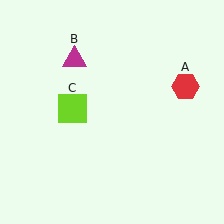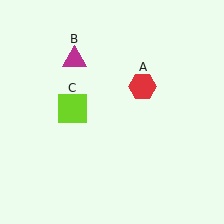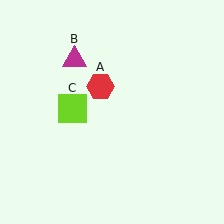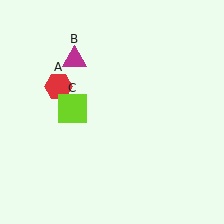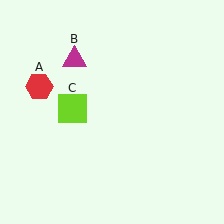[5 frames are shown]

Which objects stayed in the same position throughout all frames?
Magenta triangle (object B) and lime square (object C) remained stationary.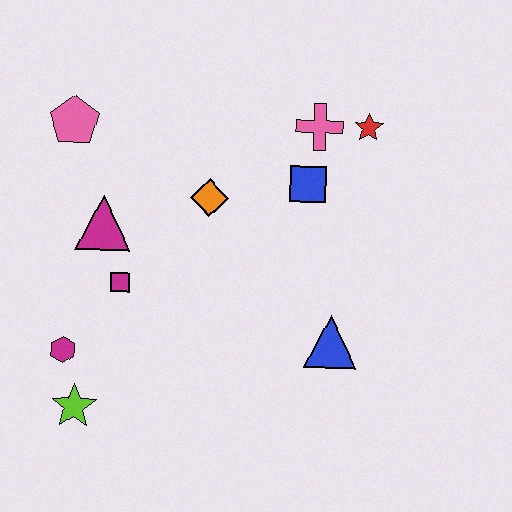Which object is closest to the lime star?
The magenta hexagon is closest to the lime star.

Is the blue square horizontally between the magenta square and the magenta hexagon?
No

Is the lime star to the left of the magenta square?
Yes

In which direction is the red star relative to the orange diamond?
The red star is to the right of the orange diamond.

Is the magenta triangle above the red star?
No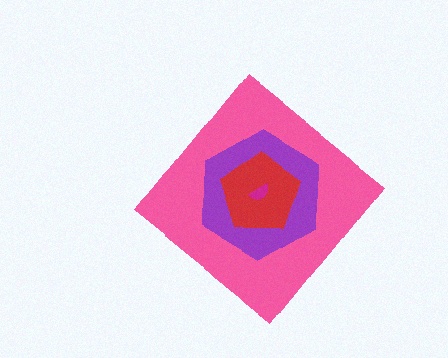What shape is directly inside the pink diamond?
The purple hexagon.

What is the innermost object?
The magenta semicircle.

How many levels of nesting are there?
4.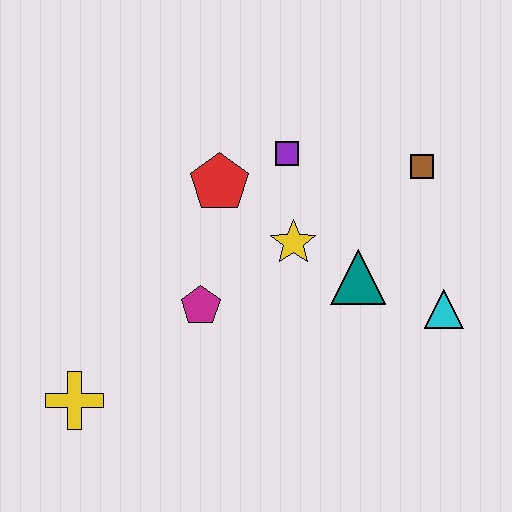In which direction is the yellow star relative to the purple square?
The yellow star is below the purple square.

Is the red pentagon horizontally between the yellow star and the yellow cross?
Yes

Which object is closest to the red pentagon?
The purple square is closest to the red pentagon.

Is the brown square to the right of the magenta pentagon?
Yes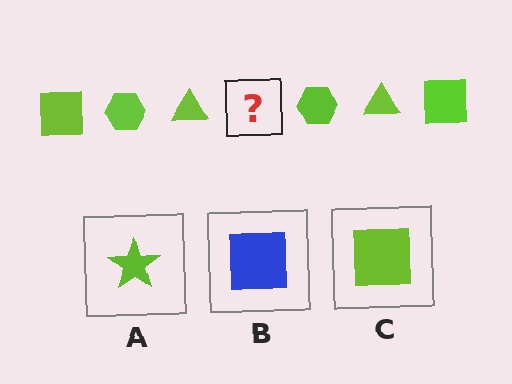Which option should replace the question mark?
Option C.